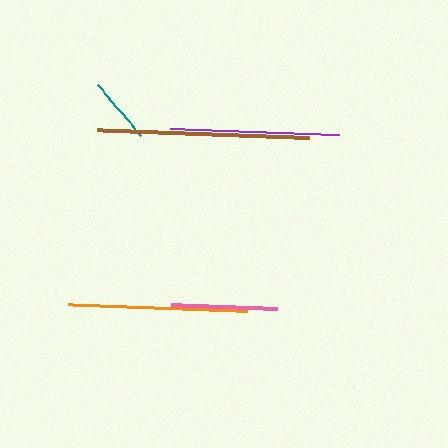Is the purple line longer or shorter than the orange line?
The orange line is longer than the purple line.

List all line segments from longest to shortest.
From longest to shortest: brown, orange, purple, pink, teal.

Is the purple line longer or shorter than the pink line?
The purple line is longer than the pink line.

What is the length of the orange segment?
The orange segment is approximately 180 pixels long.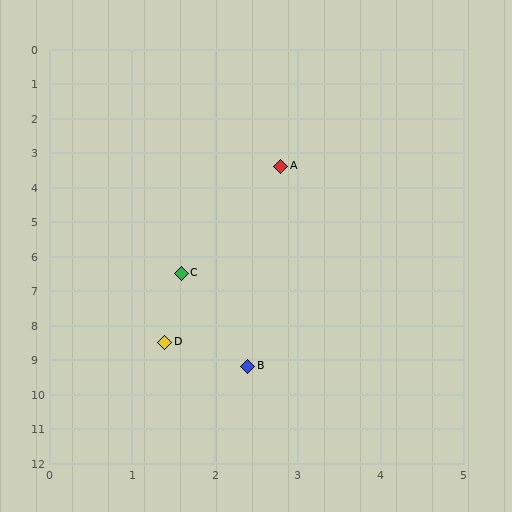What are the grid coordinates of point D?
Point D is at approximately (1.4, 8.5).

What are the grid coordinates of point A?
Point A is at approximately (2.8, 3.4).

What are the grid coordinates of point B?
Point B is at approximately (2.4, 9.2).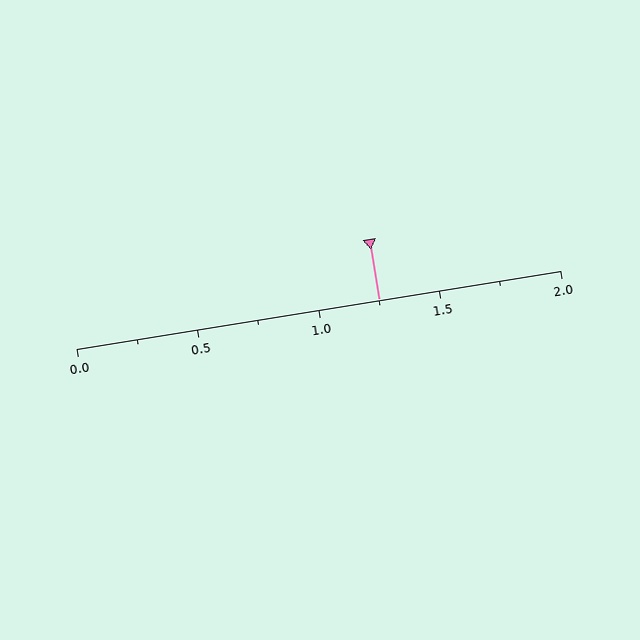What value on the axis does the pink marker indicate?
The marker indicates approximately 1.25.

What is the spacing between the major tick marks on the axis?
The major ticks are spaced 0.5 apart.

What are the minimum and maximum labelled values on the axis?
The axis runs from 0.0 to 2.0.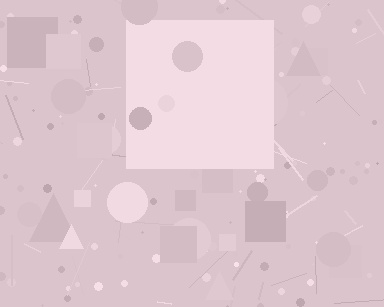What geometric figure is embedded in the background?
A square is embedded in the background.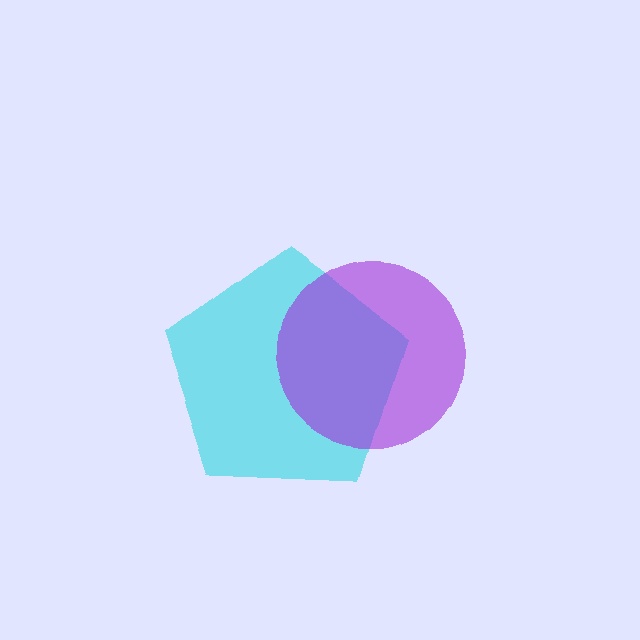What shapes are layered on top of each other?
The layered shapes are: a cyan pentagon, a purple circle.